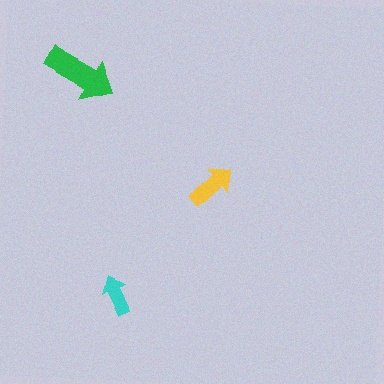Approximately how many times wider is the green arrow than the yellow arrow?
About 1.5 times wider.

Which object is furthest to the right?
The yellow arrow is rightmost.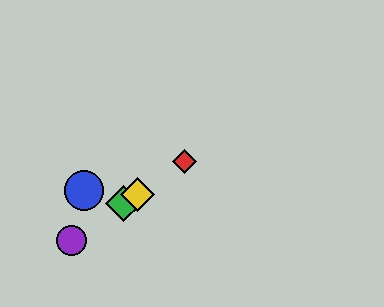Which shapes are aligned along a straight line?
The red diamond, the green diamond, the yellow diamond, the purple circle are aligned along a straight line.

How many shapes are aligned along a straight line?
4 shapes (the red diamond, the green diamond, the yellow diamond, the purple circle) are aligned along a straight line.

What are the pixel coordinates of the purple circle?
The purple circle is at (72, 240).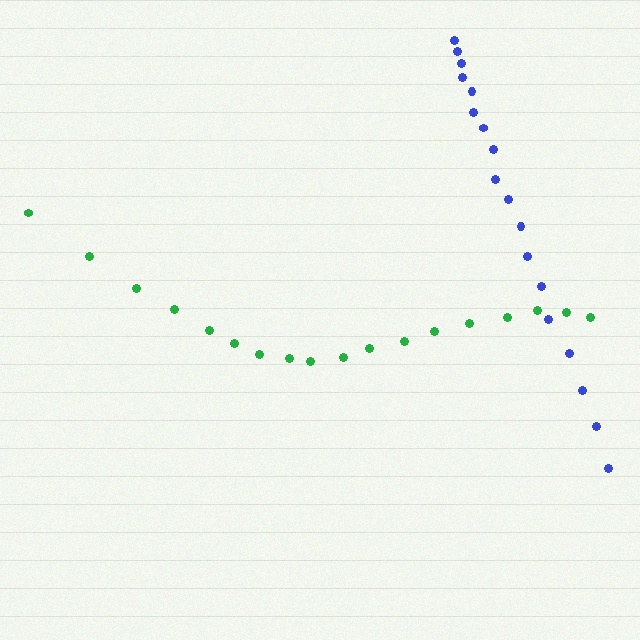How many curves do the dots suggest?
There are 2 distinct paths.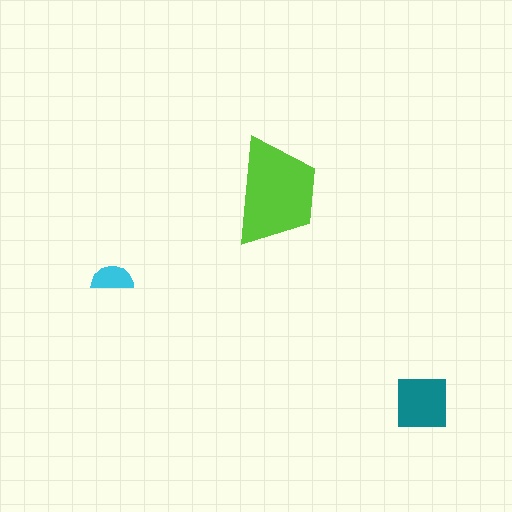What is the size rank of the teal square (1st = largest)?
2nd.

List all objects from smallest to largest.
The cyan semicircle, the teal square, the lime trapezoid.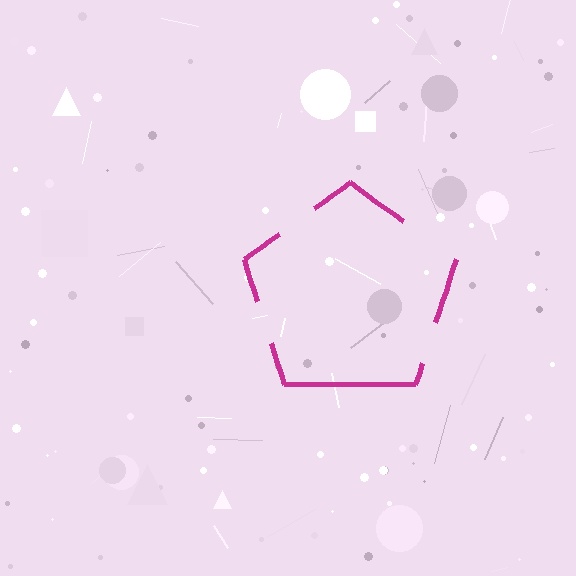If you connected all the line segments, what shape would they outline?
They would outline a pentagon.